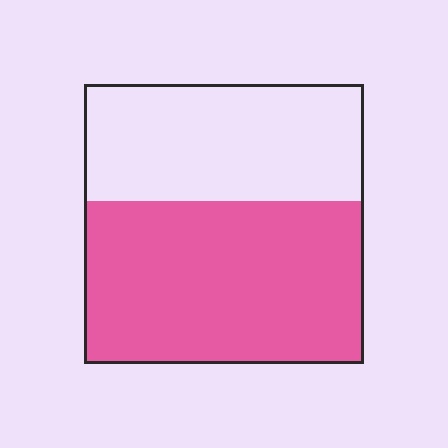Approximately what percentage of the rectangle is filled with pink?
Approximately 60%.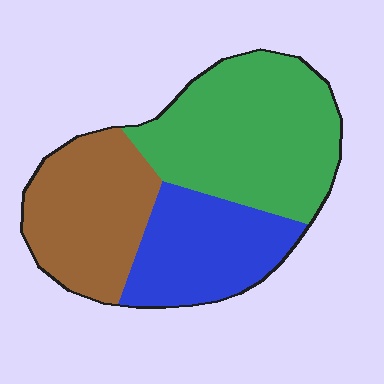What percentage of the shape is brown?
Brown covers about 30% of the shape.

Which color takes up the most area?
Green, at roughly 45%.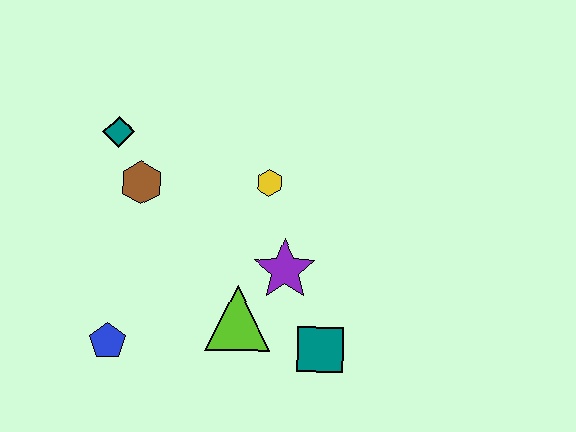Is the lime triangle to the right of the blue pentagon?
Yes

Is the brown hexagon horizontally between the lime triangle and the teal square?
No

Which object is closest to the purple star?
The lime triangle is closest to the purple star.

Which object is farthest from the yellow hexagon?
The blue pentagon is farthest from the yellow hexagon.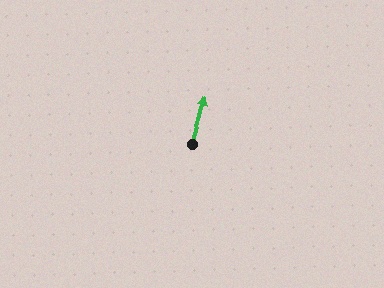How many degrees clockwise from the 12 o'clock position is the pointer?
Approximately 16 degrees.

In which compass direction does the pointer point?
North.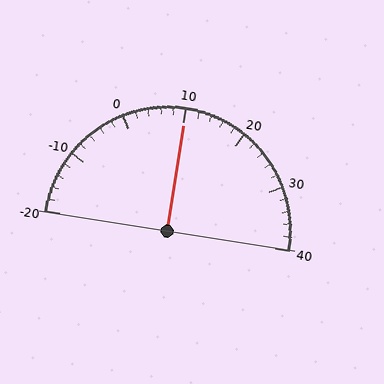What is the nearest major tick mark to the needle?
The nearest major tick mark is 10.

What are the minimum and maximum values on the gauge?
The gauge ranges from -20 to 40.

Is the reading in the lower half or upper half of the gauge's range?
The reading is in the upper half of the range (-20 to 40).